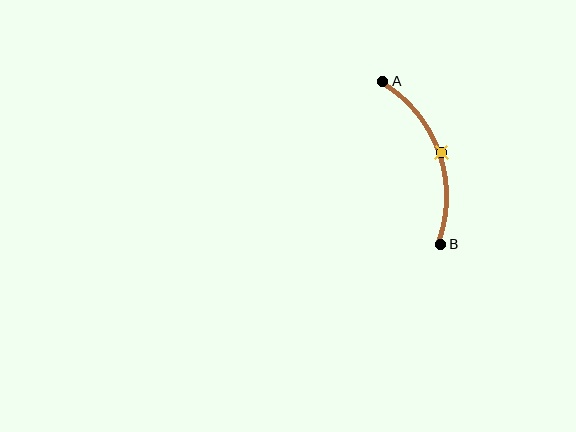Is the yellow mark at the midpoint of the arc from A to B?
Yes. The yellow mark lies on the arc at equal arc-length from both A and B — it is the arc midpoint.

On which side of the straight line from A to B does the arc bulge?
The arc bulges to the right of the straight line connecting A and B.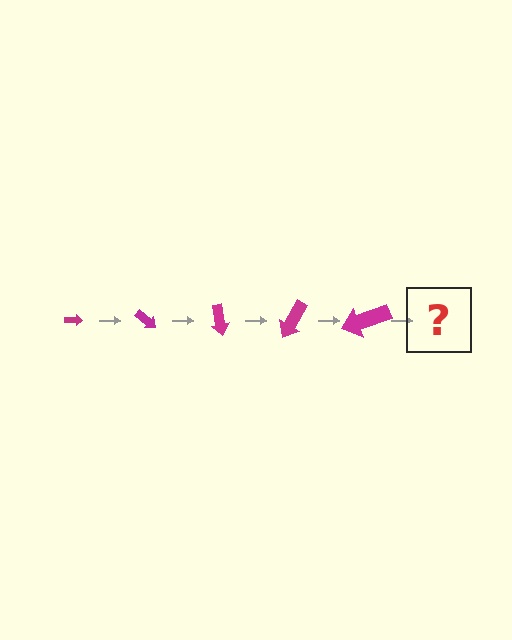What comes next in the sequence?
The next element should be an arrow, larger than the previous one and rotated 200 degrees from the start.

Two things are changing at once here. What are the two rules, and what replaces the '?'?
The two rules are that the arrow grows larger each step and it rotates 40 degrees each step. The '?' should be an arrow, larger than the previous one and rotated 200 degrees from the start.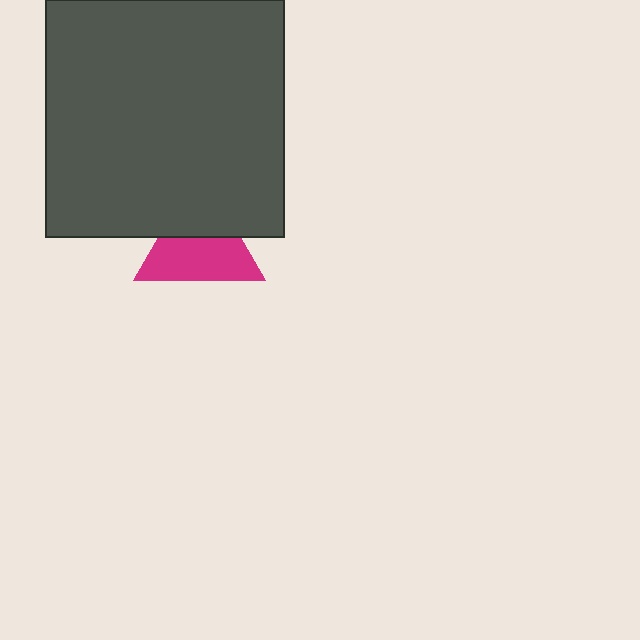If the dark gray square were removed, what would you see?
You would see the complete magenta triangle.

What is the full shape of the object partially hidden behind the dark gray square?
The partially hidden object is a magenta triangle.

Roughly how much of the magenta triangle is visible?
About half of it is visible (roughly 62%).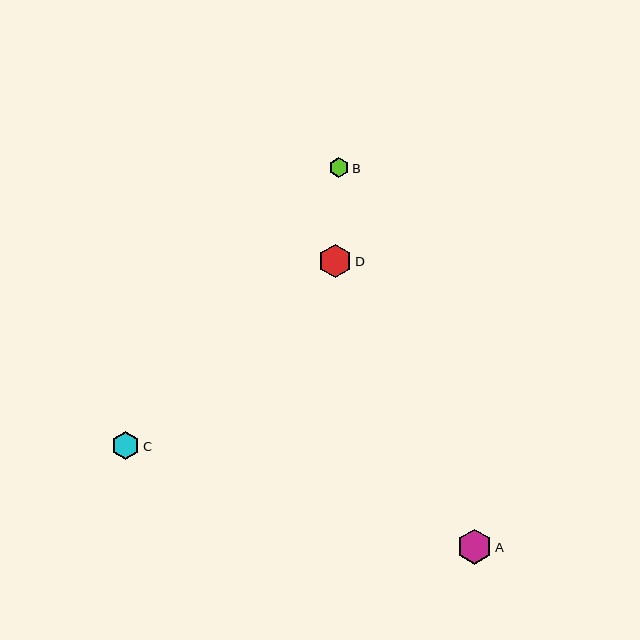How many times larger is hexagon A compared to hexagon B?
Hexagon A is approximately 1.8 times the size of hexagon B.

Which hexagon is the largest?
Hexagon A is the largest with a size of approximately 35 pixels.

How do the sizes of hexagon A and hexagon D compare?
Hexagon A and hexagon D are approximately the same size.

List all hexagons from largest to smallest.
From largest to smallest: A, D, C, B.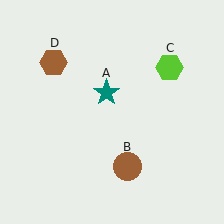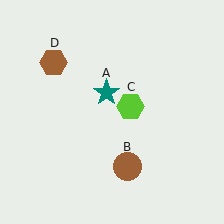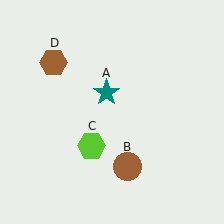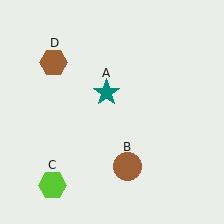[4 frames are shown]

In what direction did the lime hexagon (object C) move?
The lime hexagon (object C) moved down and to the left.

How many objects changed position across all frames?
1 object changed position: lime hexagon (object C).